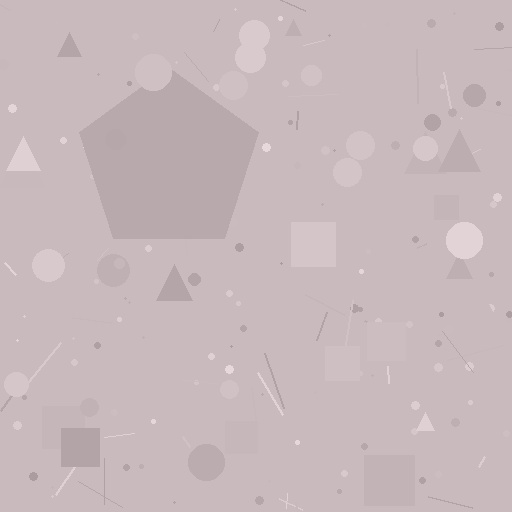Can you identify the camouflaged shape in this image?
The camouflaged shape is a pentagon.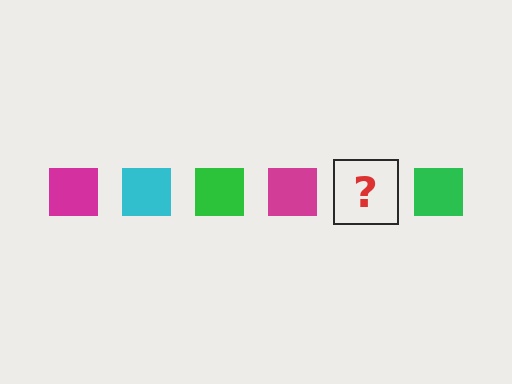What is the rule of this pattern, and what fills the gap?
The rule is that the pattern cycles through magenta, cyan, green squares. The gap should be filled with a cyan square.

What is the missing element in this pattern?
The missing element is a cyan square.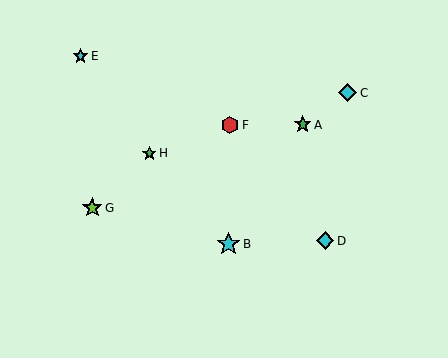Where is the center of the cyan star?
The center of the cyan star is at (229, 244).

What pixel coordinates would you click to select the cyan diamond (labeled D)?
Click at (325, 241) to select the cyan diamond D.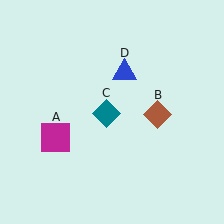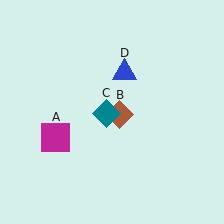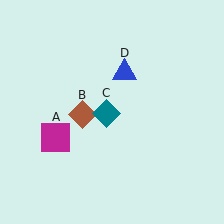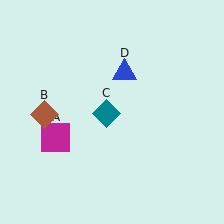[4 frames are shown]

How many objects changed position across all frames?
1 object changed position: brown diamond (object B).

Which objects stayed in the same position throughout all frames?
Magenta square (object A) and teal diamond (object C) and blue triangle (object D) remained stationary.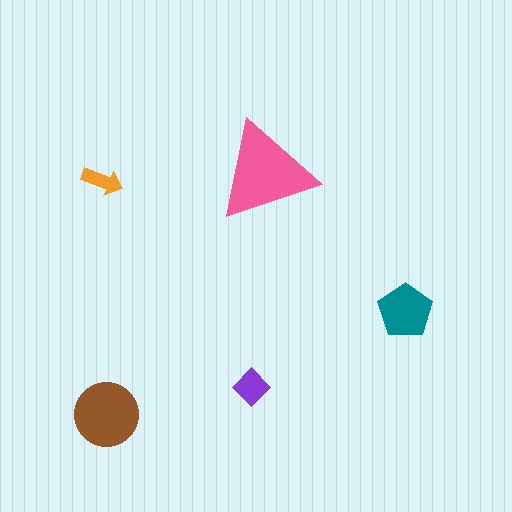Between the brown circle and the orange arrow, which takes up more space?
The brown circle.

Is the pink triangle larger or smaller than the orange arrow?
Larger.